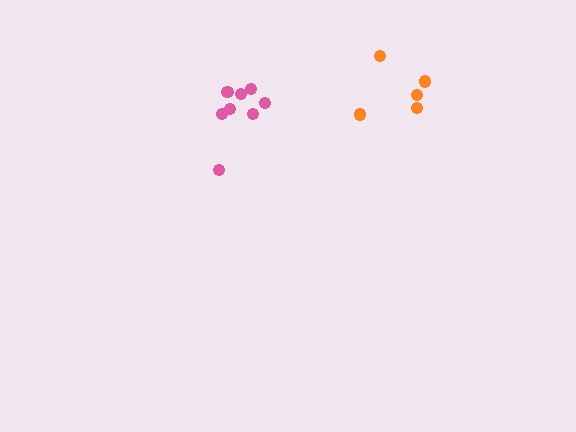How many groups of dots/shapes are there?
There are 2 groups.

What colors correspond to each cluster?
The clusters are colored: pink, orange.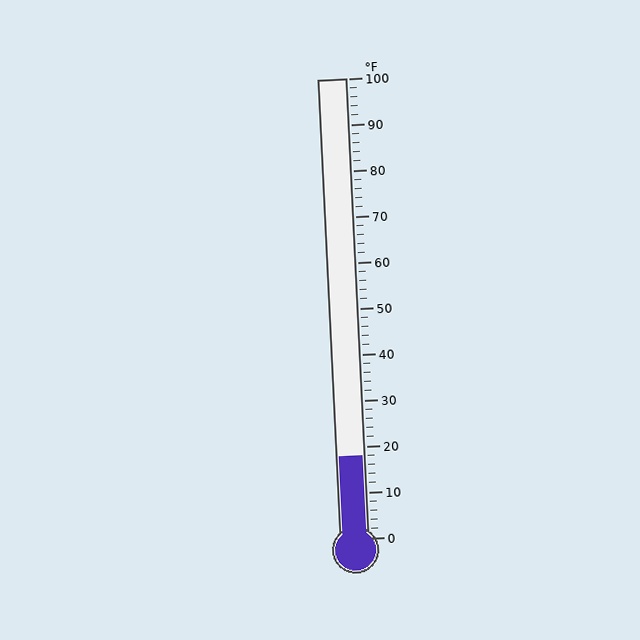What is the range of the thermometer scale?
The thermometer scale ranges from 0°F to 100°F.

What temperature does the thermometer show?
The thermometer shows approximately 18°F.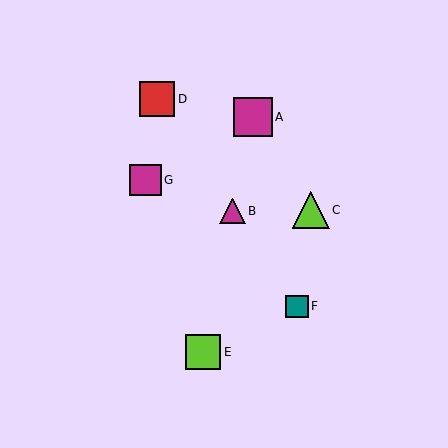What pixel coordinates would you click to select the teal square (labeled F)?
Click at (297, 306) to select the teal square F.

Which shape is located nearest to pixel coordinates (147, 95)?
The red square (labeled D) at (157, 99) is nearest to that location.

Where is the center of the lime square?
The center of the lime square is at (203, 352).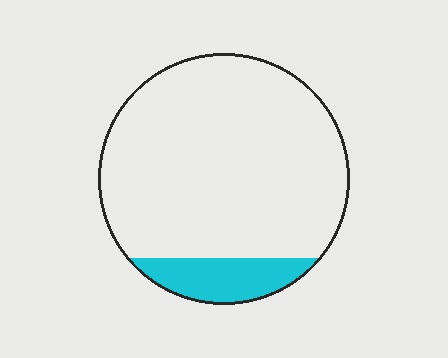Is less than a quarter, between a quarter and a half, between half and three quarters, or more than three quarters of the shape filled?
Less than a quarter.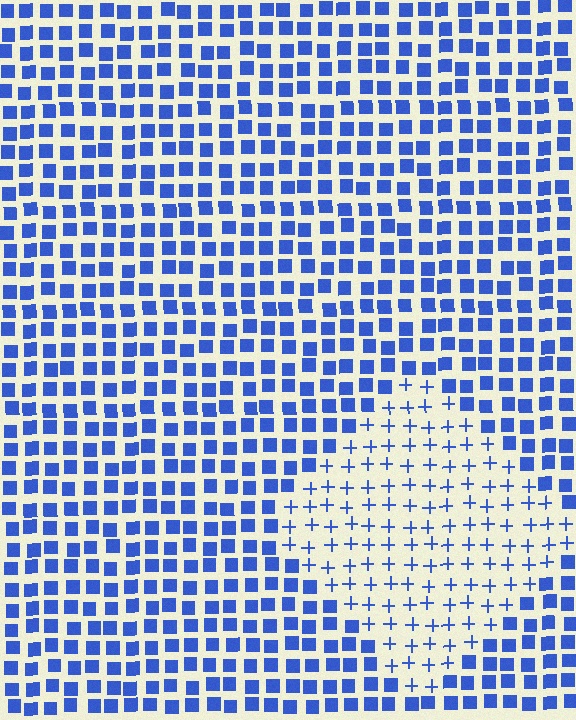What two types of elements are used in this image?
The image uses plus signs inside the diamond region and squares outside it.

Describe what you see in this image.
The image is filled with small blue elements arranged in a uniform grid. A diamond-shaped region contains plus signs, while the surrounding area contains squares. The boundary is defined purely by the change in element shape.